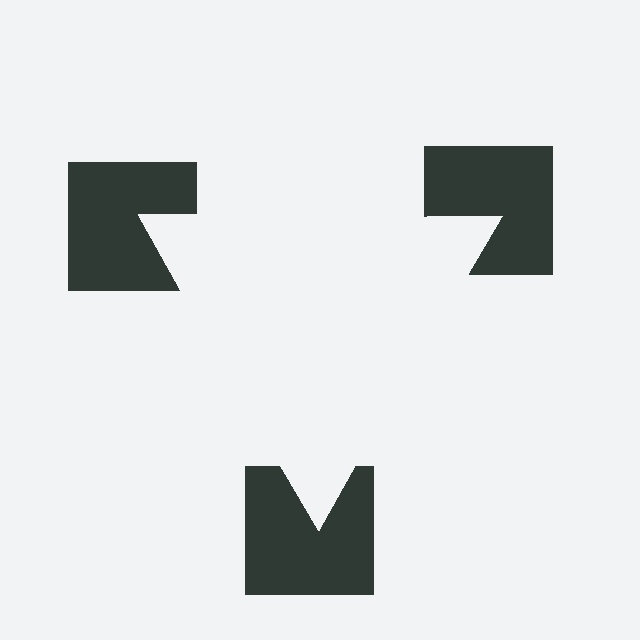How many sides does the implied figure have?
3 sides.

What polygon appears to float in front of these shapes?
An illusory triangle — its edges are inferred from the aligned wedge cuts in the notched squares, not physically drawn.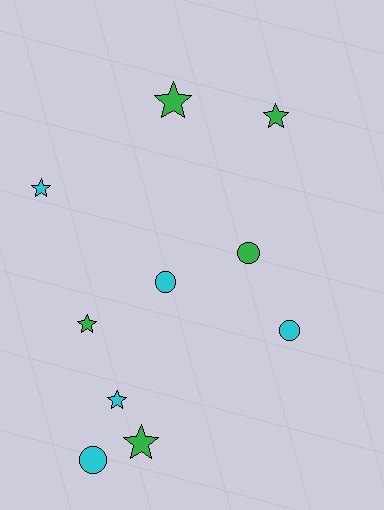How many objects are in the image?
There are 10 objects.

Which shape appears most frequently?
Star, with 6 objects.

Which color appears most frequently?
Green, with 5 objects.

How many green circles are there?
There is 1 green circle.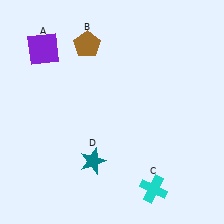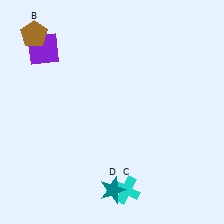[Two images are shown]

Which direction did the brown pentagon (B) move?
The brown pentagon (B) moved left.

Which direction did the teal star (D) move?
The teal star (D) moved down.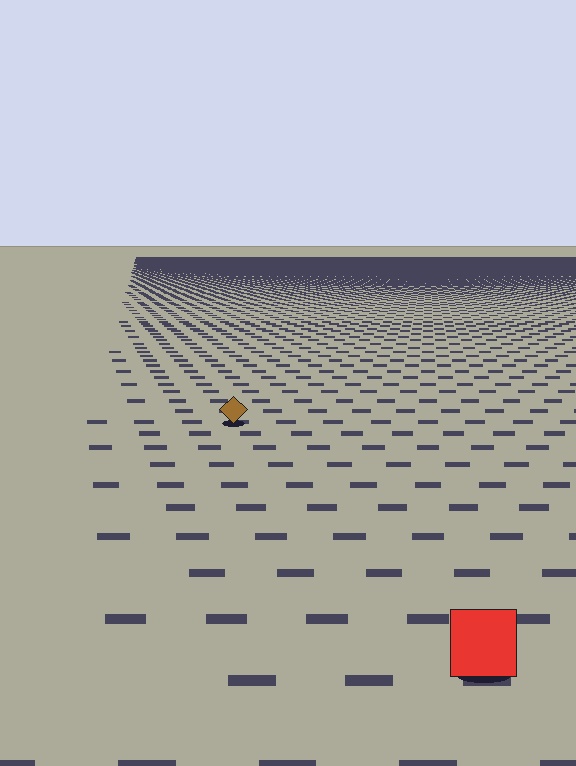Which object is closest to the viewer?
The red square is closest. The texture marks near it are larger and more spread out.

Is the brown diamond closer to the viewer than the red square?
No. The red square is closer — you can tell from the texture gradient: the ground texture is coarser near it.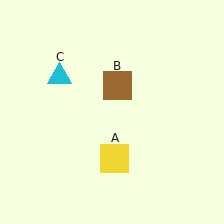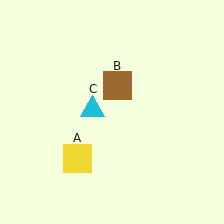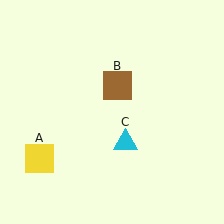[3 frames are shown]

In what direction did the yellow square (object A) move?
The yellow square (object A) moved left.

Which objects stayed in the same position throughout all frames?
Brown square (object B) remained stationary.